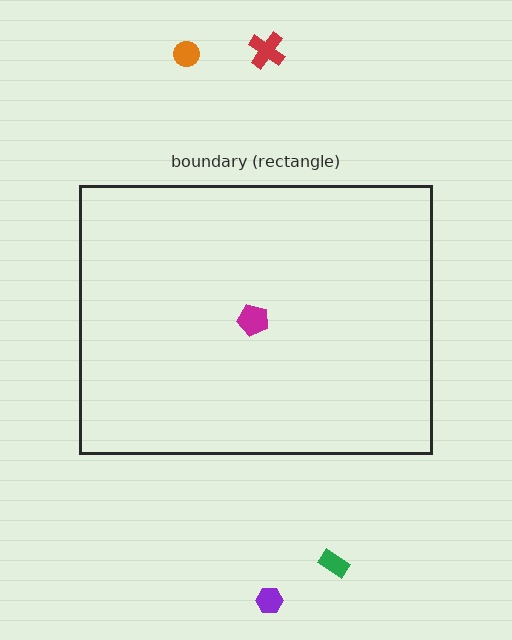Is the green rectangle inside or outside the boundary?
Outside.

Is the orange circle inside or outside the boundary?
Outside.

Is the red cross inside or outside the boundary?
Outside.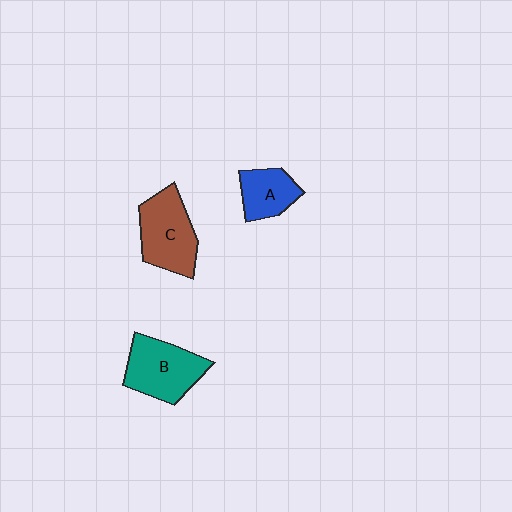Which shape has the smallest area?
Shape A (blue).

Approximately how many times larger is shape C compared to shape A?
Approximately 1.6 times.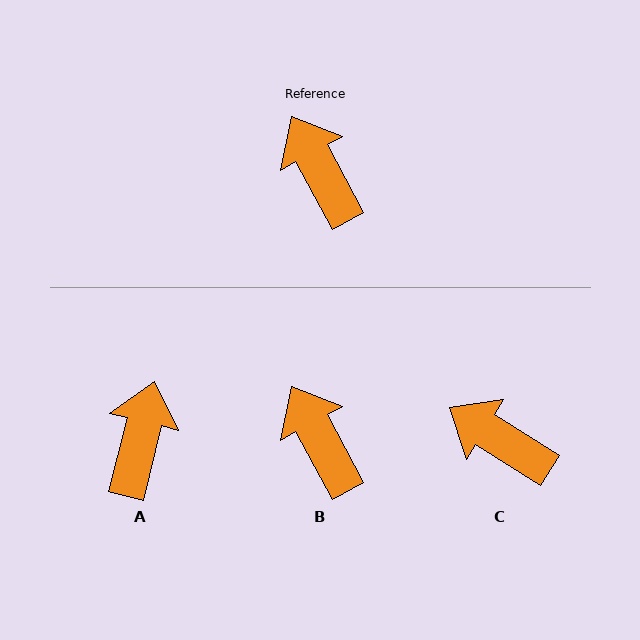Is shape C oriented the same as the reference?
No, it is off by about 29 degrees.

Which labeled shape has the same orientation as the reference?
B.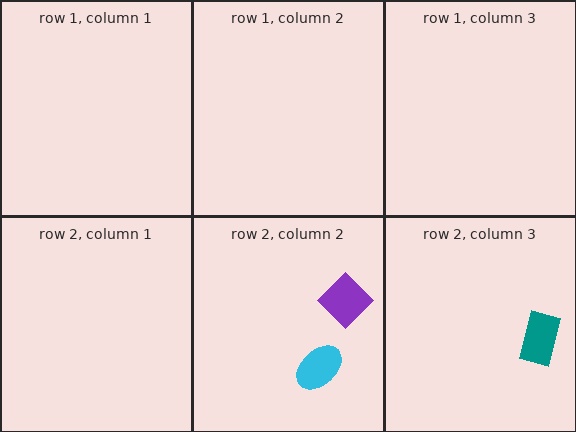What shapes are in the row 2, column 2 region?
The purple diamond, the cyan ellipse.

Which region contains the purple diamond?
The row 2, column 2 region.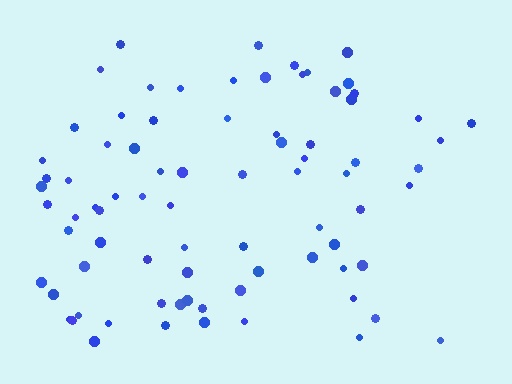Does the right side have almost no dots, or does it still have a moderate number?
Still a moderate number, just noticeably fewer than the left.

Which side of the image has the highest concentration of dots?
The left.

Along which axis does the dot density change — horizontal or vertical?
Horizontal.